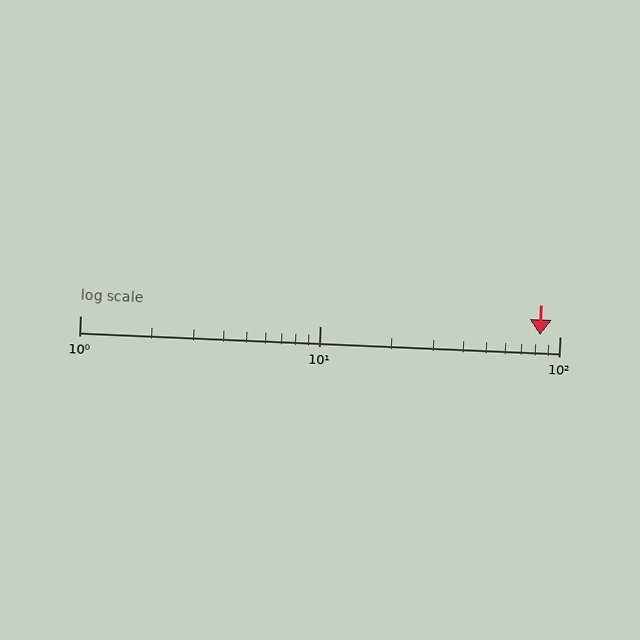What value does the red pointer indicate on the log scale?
The pointer indicates approximately 83.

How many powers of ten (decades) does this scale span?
The scale spans 2 decades, from 1 to 100.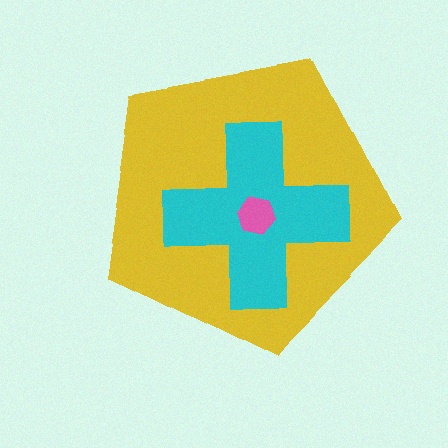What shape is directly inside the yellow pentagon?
The cyan cross.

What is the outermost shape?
The yellow pentagon.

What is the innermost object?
The pink hexagon.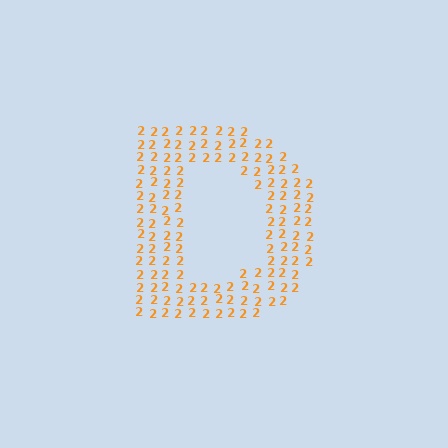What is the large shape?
The large shape is the letter D.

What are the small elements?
The small elements are digit 2's.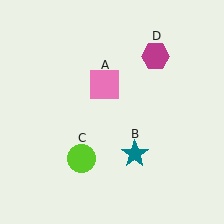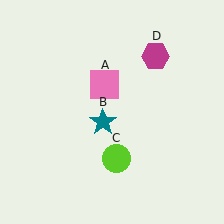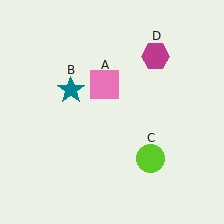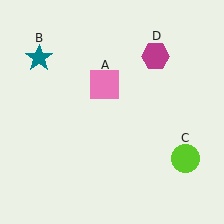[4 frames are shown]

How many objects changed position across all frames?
2 objects changed position: teal star (object B), lime circle (object C).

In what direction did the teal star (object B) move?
The teal star (object B) moved up and to the left.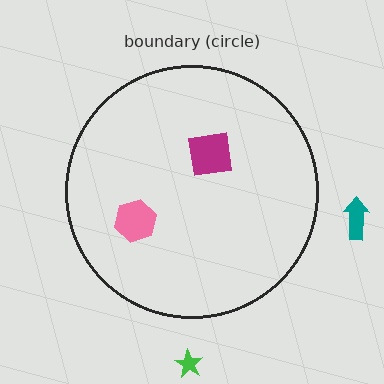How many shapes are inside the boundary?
2 inside, 2 outside.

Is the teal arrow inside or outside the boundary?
Outside.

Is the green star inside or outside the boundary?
Outside.